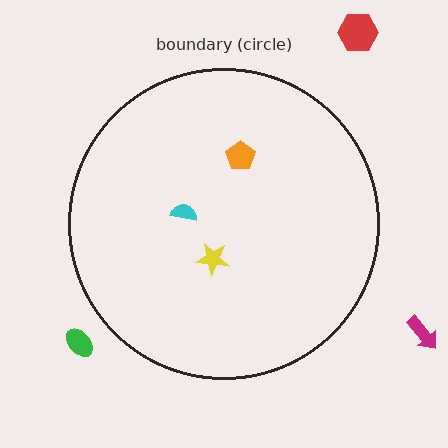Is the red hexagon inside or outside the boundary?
Outside.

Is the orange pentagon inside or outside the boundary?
Inside.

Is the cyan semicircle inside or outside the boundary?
Inside.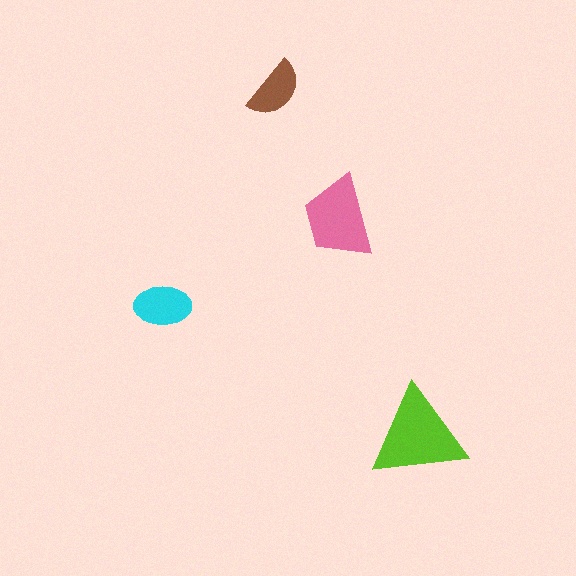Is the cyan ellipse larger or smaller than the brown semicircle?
Larger.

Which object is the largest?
The lime triangle.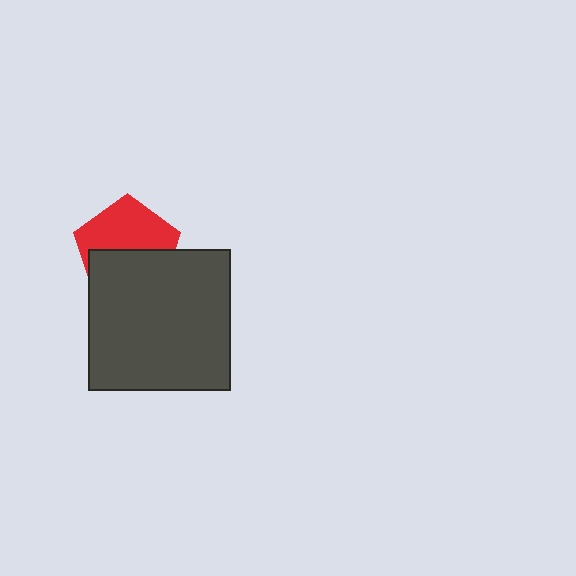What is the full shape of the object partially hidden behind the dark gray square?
The partially hidden object is a red pentagon.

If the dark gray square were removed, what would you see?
You would see the complete red pentagon.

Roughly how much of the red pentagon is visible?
About half of it is visible (roughly 52%).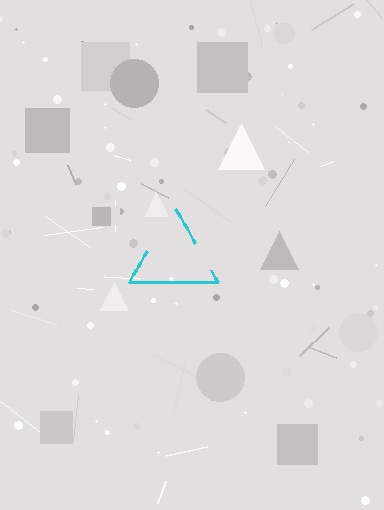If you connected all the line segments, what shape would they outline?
They would outline a triangle.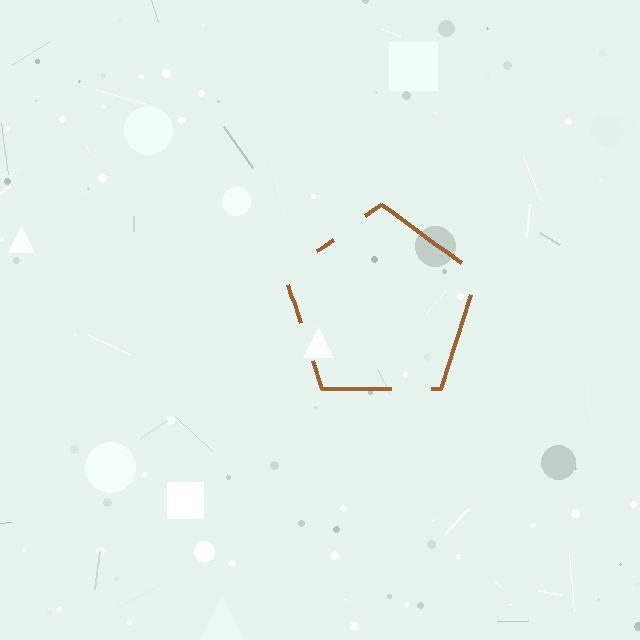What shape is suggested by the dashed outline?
The dashed outline suggests a pentagon.